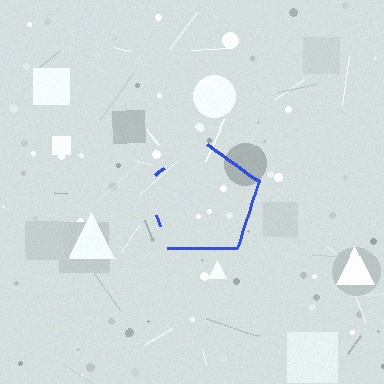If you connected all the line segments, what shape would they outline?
They would outline a pentagon.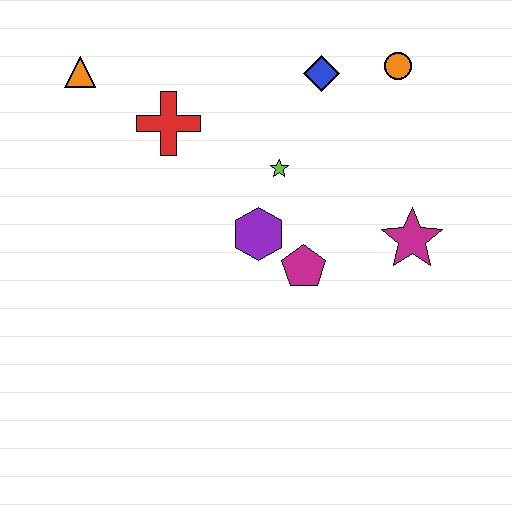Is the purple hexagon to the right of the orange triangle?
Yes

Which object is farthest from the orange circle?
The orange triangle is farthest from the orange circle.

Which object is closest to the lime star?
The purple hexagon is closest to the lime star.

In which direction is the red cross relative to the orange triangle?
The red cross is to the right of the orange triangle.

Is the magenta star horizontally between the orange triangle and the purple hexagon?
No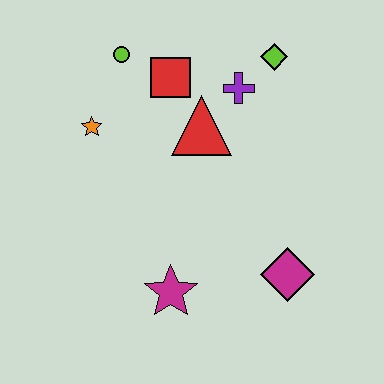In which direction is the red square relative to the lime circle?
The red square is to the right of the lime circle.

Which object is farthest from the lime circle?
The magenta diamond is farthest from the lime circle.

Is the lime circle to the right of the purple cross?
No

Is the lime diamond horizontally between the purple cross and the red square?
No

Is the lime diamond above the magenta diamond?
Yes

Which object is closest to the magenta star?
The magenta diamond is closest to the magenta star.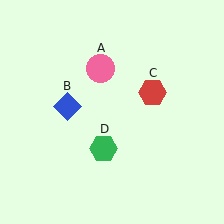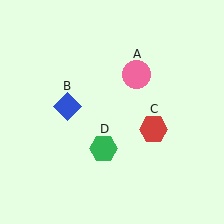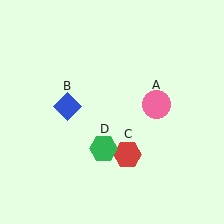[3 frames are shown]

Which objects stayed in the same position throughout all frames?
Blue diamond (object B) and green hexagon (object D) remained stationary.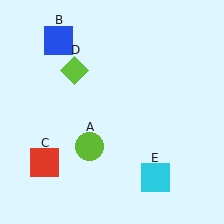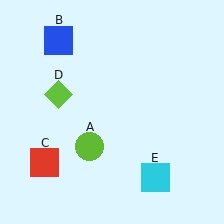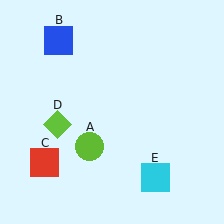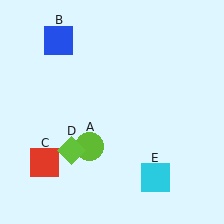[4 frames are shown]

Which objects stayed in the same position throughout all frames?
Lime circle (object A) and blue square (object B) and red square (object C) and cyan square (object E) remained stationary.